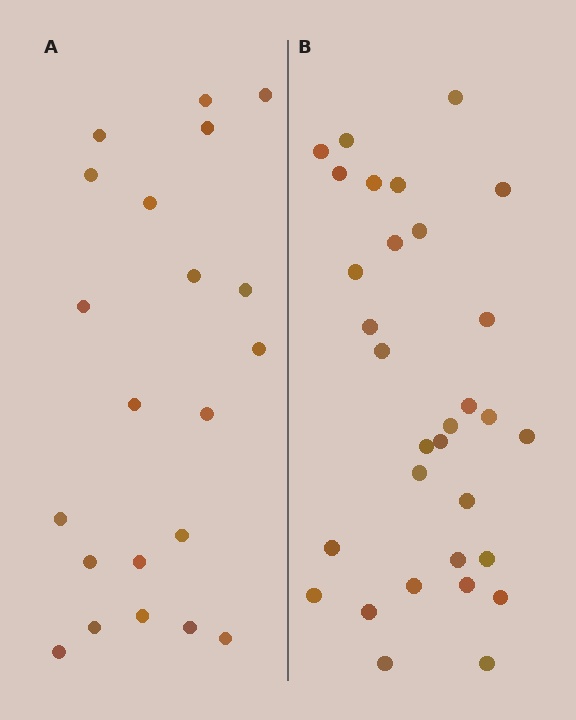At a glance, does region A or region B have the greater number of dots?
Region B (the right region) has more dots.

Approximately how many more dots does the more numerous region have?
Region B has roughly 10 or so more dots than region A.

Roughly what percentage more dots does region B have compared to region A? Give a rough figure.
About 50% more.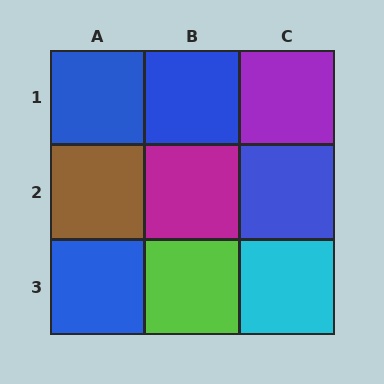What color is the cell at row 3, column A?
Blue.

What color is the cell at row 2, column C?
Blue.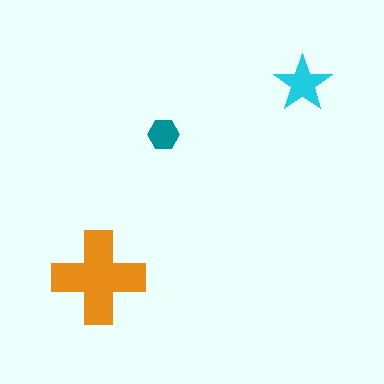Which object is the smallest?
The teal hexagon.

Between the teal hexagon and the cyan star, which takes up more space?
The cyan star.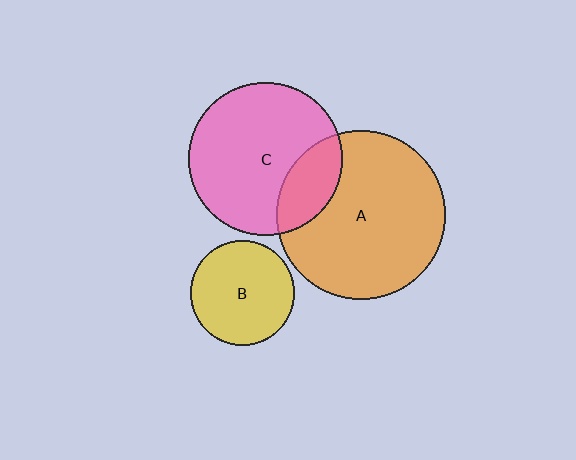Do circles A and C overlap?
Yes.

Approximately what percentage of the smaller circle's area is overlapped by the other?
Approximately 20%.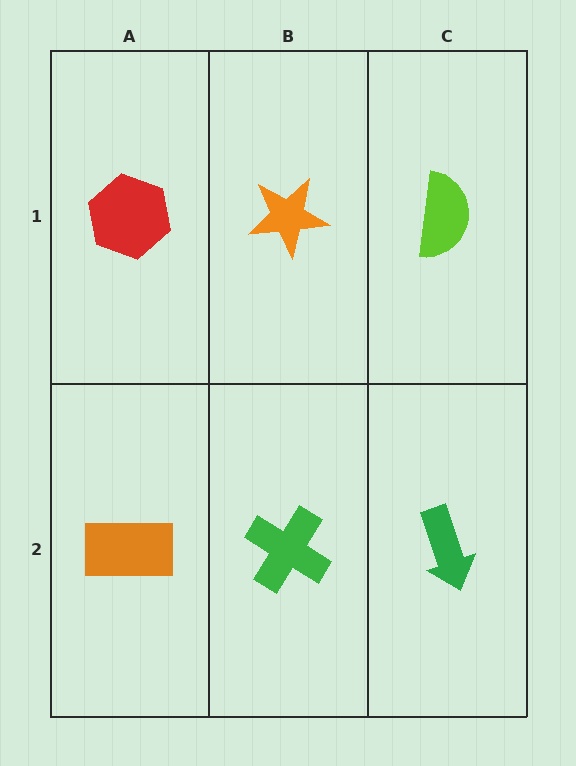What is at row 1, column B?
An orange star.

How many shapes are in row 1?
3 shapes.